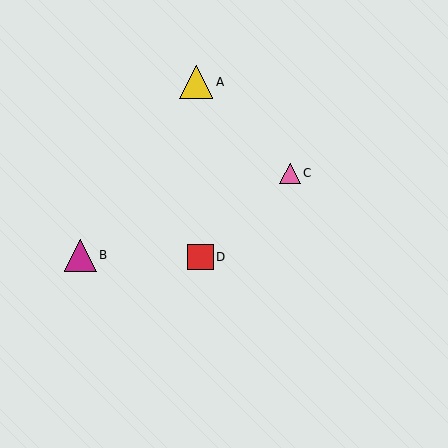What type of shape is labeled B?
Shape B is a magenta triangle.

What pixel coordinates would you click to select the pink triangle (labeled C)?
Click at (290, 173) to select the pink triangle C.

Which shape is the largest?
The yellow triangle (labeled A) is the largest.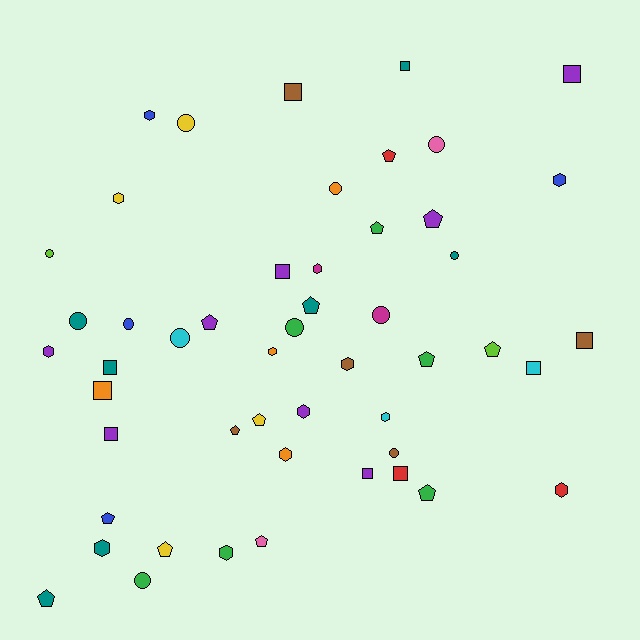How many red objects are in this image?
There are 3 red objects.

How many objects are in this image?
There are 50 objects.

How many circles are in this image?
There are 12 circles.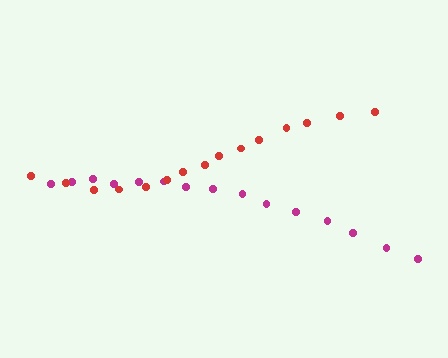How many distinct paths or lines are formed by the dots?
There are 2 distinct paths.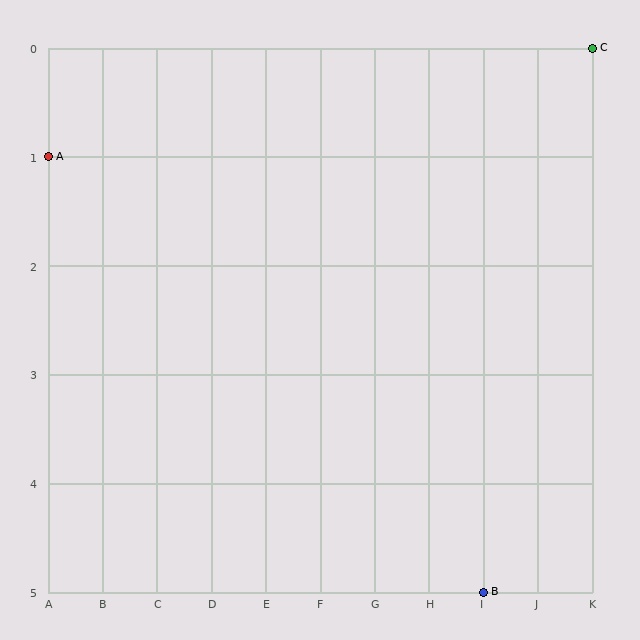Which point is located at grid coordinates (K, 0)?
Point C is at (K, 0).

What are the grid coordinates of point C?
Point C is at grid coordinates (K, 0).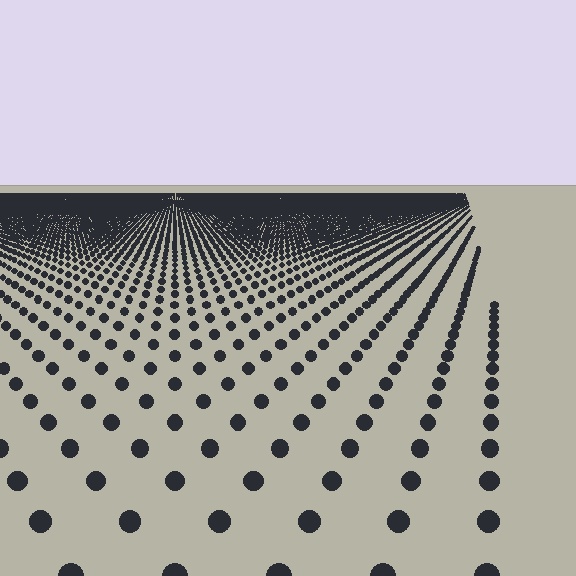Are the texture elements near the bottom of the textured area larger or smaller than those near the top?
Larger. Near the bottom, elements are closer to the viewer and appear at a bigger on-screen size.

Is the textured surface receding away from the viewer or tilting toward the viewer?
The surface is receding away from the viewer. Texture elements get smaller and denser toward the top.